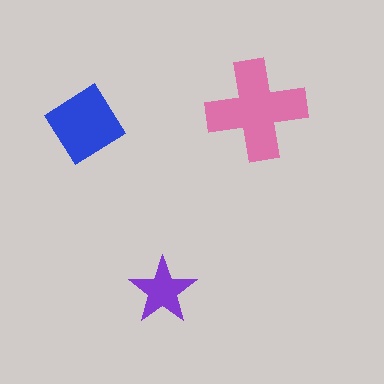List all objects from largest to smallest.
The pink cross, the blue diamond, the purple star.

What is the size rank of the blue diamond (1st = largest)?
2nd.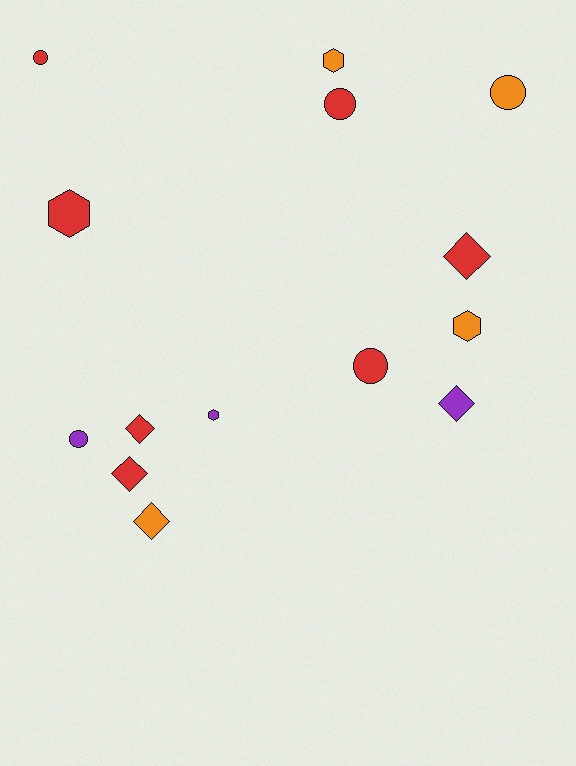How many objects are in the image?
There are 14 objects.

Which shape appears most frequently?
Circle, with 5 objects.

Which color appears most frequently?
Red, with 7 objects.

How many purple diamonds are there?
There is 1 purple diamond.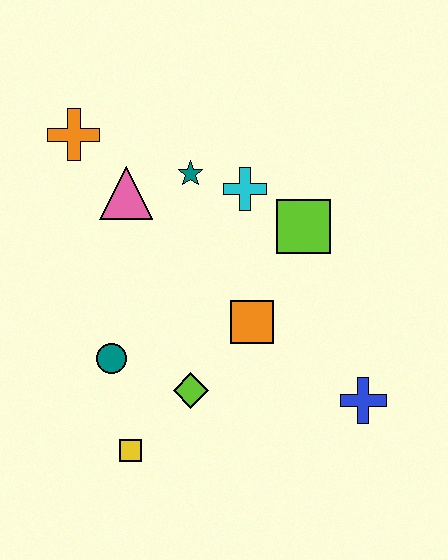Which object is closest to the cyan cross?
The teal star is closest to the cyan cross.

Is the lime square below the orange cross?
Yes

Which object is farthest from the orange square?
The orange cross is farthest from the orange square.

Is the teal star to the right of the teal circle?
Yes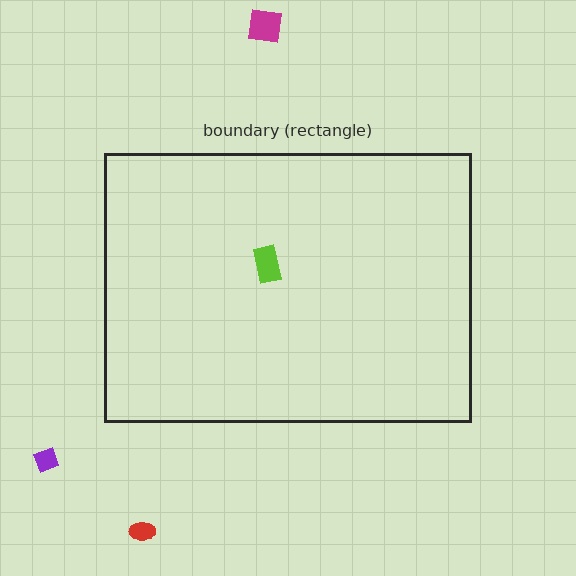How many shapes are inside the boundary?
1 inside, 3 outside.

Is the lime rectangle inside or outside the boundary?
Inside.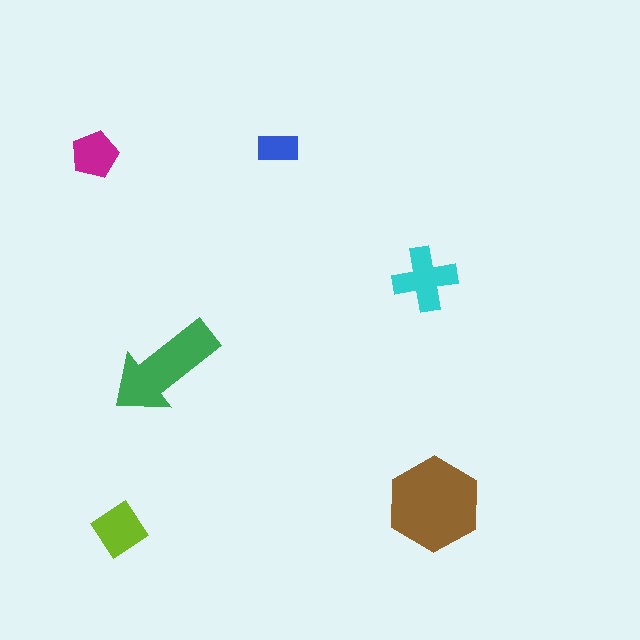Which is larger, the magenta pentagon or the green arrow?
The green arrow.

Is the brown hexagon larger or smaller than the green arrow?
Larger.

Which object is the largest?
The brown hexagon.